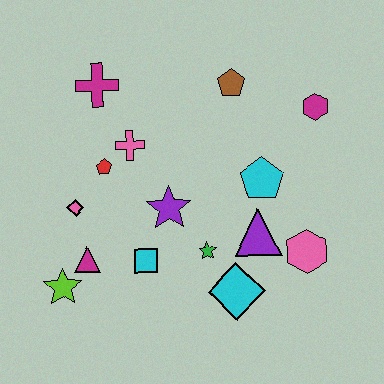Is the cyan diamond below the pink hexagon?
Yes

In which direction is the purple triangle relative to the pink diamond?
The purple triangle is to the right of the pink diamond.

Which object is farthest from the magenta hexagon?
The lime star is farthest from the magenta hexagon.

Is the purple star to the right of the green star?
No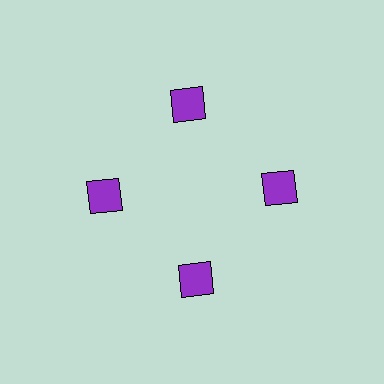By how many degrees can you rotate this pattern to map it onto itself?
The pattern maps onto itself every 90 degrees of rotation.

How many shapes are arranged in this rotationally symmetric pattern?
There are 4 shapes, arranged in 4 groups of 1.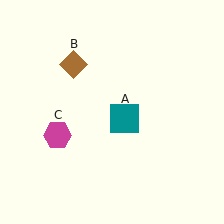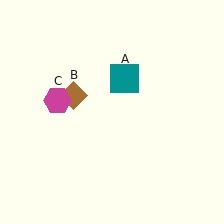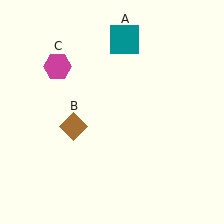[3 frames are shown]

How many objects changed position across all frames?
3 objects changed position: teal square (object A), brown diamond (object B), magenta hexagon (object C).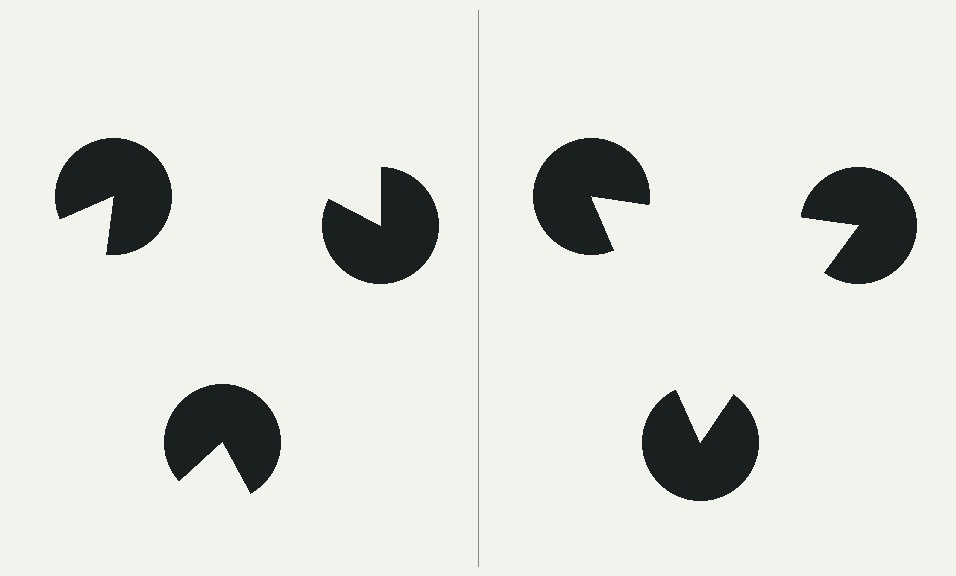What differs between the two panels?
The pac-man discs are positioned identically on both sides; only the wedge orientations differ. On the right they align to a triangle; on the left they are misaligned.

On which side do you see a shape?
An illusory triangle appears on the right side. On the left side the wedge cuts are rotated, so no coherent shape forms.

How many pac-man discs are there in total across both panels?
6 — 3 on each side.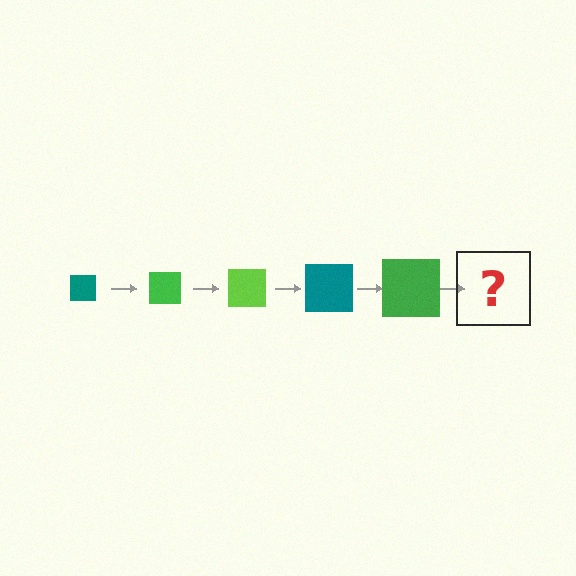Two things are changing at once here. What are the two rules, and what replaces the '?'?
The two rules are that the square grows larger each step and the color cycles through teal, green, and lime. The '?' should be a lime square, larger than the previous one.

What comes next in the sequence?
The next element should be a lime square, larger than the previous one.